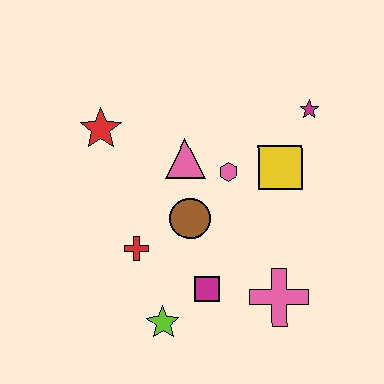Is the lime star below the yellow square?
Yes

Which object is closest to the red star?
The pink triangle is closest to the red star.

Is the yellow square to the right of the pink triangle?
Yes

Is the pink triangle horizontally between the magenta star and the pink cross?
No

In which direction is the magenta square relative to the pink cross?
The magenta square is to the left of the pink cross.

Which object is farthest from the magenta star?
The lime star is farthest from the magenta star.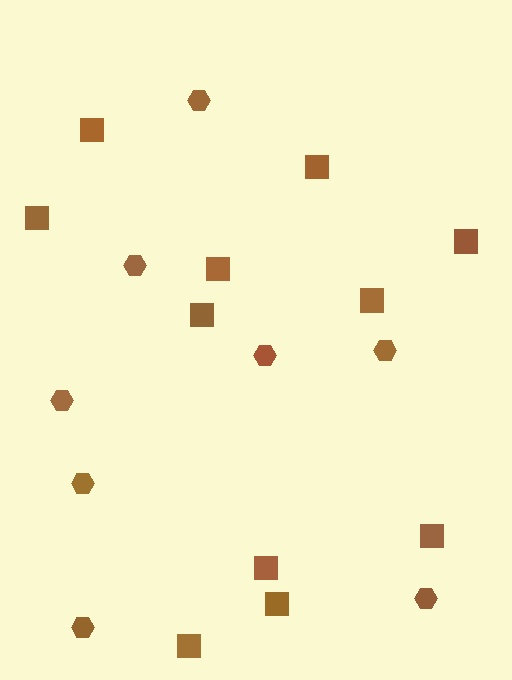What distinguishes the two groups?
There are 2 groups: one group of hexagons (8) and one group of squares (11).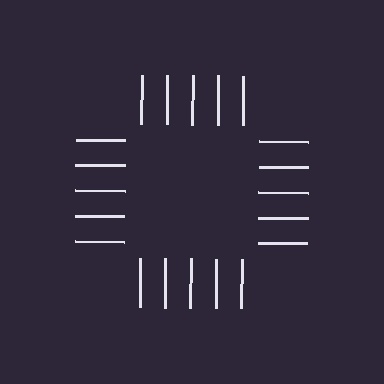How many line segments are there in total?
20 — 5 along each of the 4 edges.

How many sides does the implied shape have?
4 sides — the line-ends trace a square.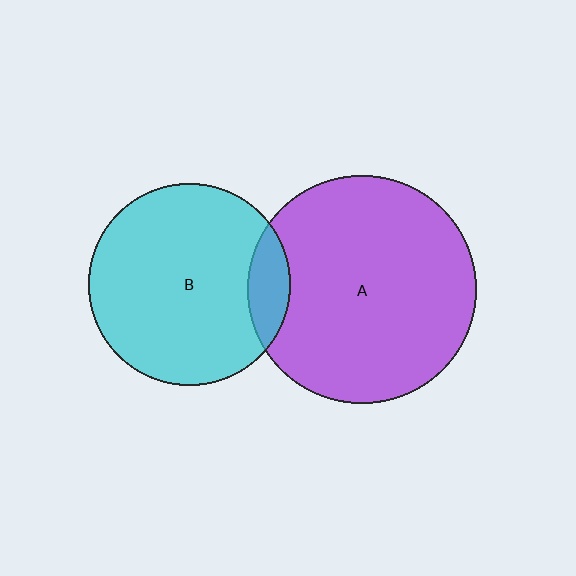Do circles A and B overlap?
Yes.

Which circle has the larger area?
Circle A (purple).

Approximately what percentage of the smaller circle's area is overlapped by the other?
Approximately 10%.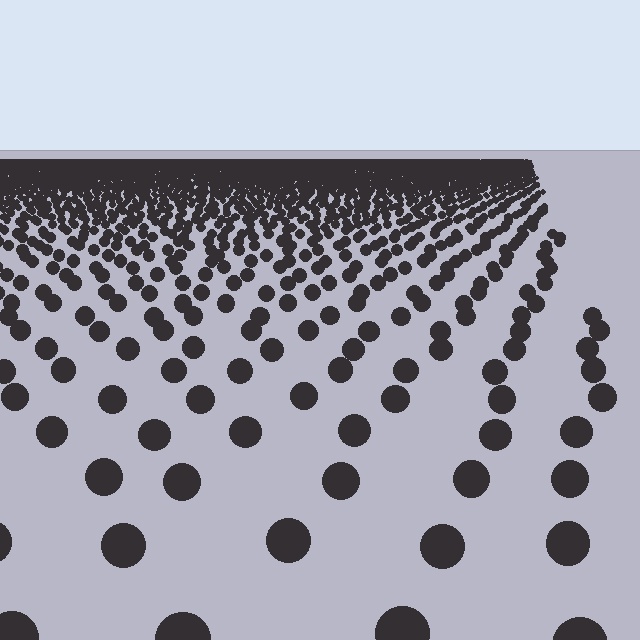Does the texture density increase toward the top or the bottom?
Density increases toward the top.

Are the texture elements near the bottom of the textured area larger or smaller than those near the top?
Larger. Near the bottom, elements are closer to the viewer and appear at a bigger on-screen size.